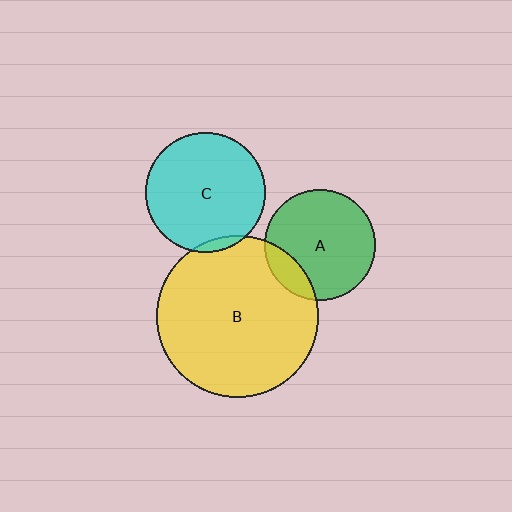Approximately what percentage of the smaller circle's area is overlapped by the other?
Approximately 15%.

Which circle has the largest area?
Circle B (yellow).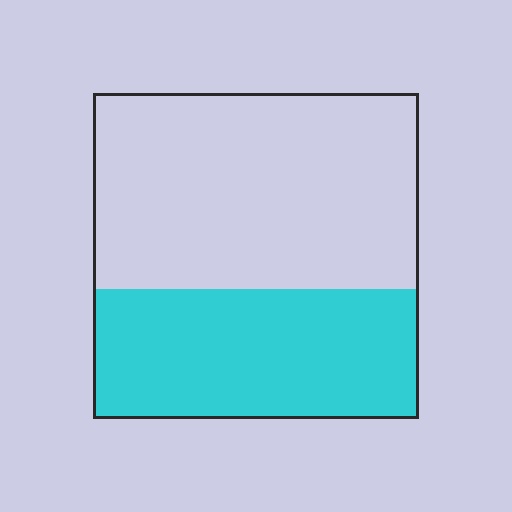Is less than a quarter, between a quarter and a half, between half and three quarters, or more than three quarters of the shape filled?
Between a quarter and a half.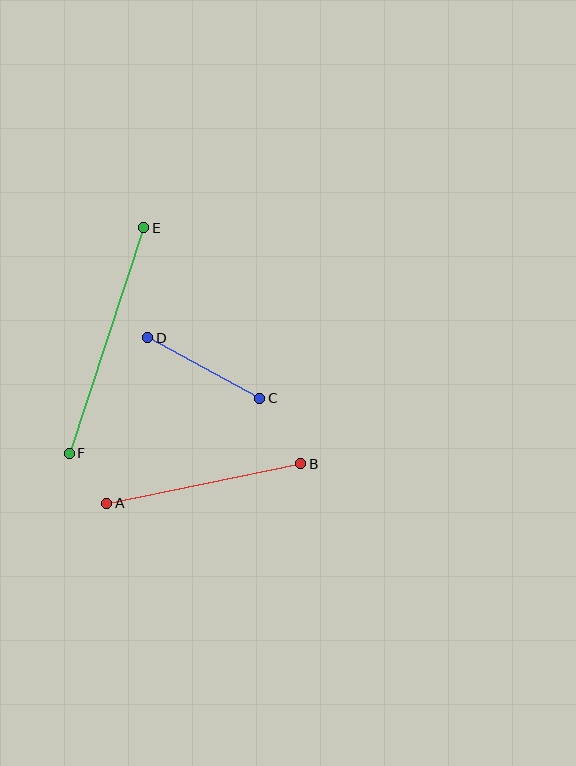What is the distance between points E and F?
The distance is approximately 238 pixels.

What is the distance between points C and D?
The distance is approximately 127 pixels.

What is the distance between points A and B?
The distance is approximately 198 pixels.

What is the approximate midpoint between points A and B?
The midpoint is at approximately (204, 483) pixels.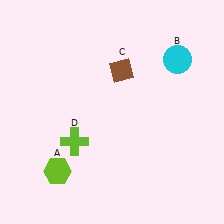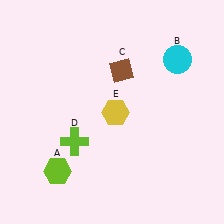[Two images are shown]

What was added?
A yellow hexagon (E) was added in Image 2.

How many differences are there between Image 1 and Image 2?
There is 1 difference between the two images.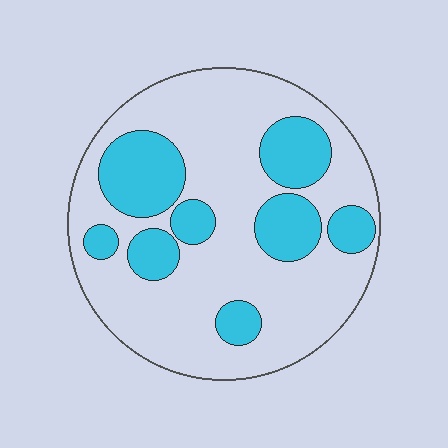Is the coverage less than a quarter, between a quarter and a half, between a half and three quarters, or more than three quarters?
Between a quarter and a half.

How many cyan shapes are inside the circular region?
8.